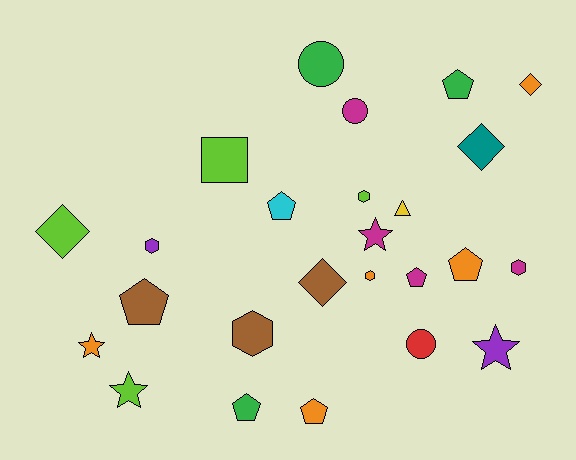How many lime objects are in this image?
There are 4 lime objects.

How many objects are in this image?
There are 25 objects.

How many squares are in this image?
There is 1 square.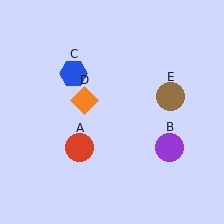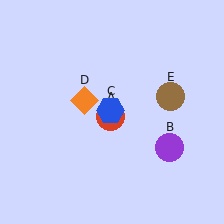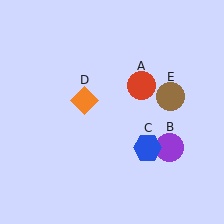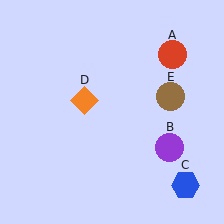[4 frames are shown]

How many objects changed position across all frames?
2 objects changed position: red circle (object A), blue hexagon (object C).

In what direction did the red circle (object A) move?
The red circle (object A) moved up and to the right.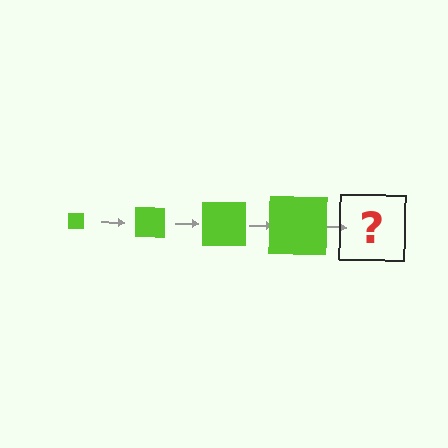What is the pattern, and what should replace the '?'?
The pattern is that the square gets progressively larger each step. The '?' should be a lime square, larger than the previous one.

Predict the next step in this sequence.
The next step is a lime square, larger than the previous one.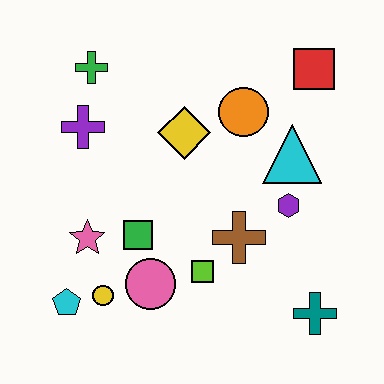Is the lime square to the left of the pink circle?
No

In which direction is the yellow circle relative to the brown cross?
The yellow circle is to the left of the brown cross.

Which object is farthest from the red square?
The cyan pentagon is farthest from the red square.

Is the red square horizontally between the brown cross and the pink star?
No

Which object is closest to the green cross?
The purple cross is closest to the green cross.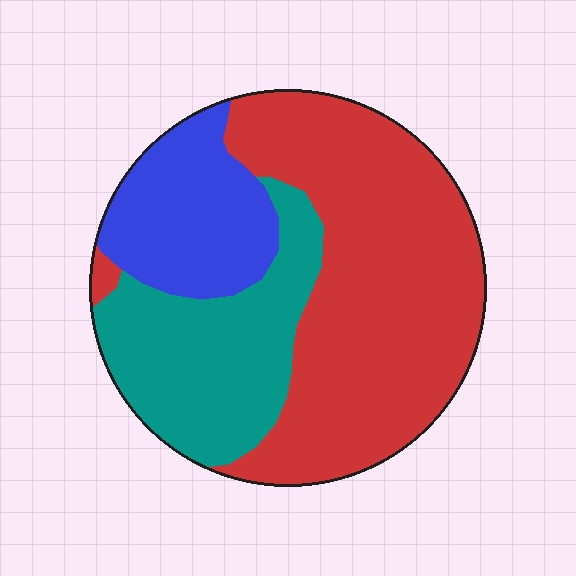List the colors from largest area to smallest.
From largest to smallest: red, teal, blue.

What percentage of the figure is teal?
Teal takes up between a quarter and a half of the figure.